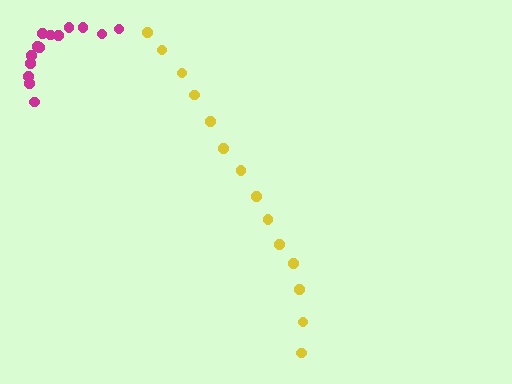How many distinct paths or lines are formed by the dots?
There are 2 distinct paths.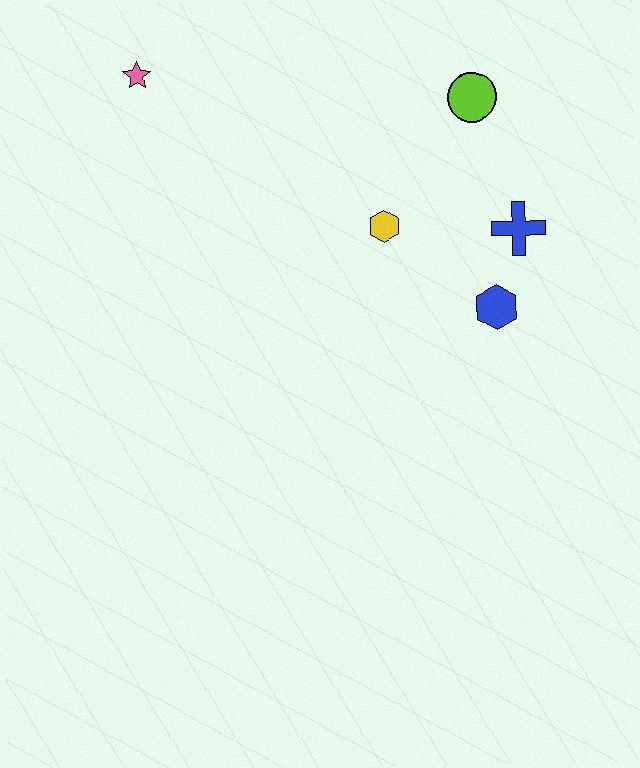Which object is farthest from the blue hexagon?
The pink star is farthest from the blue hexagon.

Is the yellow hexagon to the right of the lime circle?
No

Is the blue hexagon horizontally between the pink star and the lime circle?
No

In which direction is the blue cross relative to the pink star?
The blue cross is to the right of the pink star.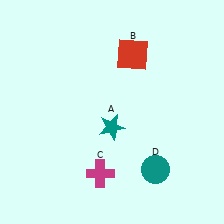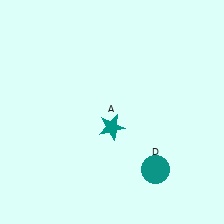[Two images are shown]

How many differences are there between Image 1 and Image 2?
There are 2 differences between the two images.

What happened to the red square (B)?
The red square (B) was removed in Image 2. It was in the top-right area of Image 1.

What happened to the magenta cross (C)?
The magenta cross (C) was removed in Image 2. It was in the bottom-left area of Image 1.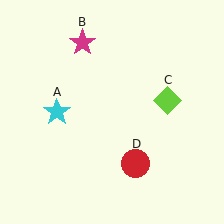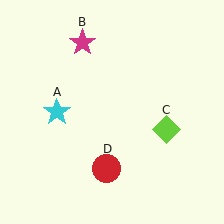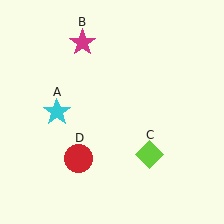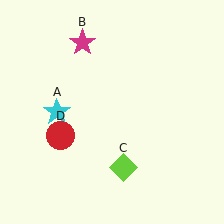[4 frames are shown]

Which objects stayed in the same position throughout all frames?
Cyan star (object A) and magenta star (object B) remained stationary.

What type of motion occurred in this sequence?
The lime diamond (object C), red circle (object D) rotated clockwise around the center of the scene.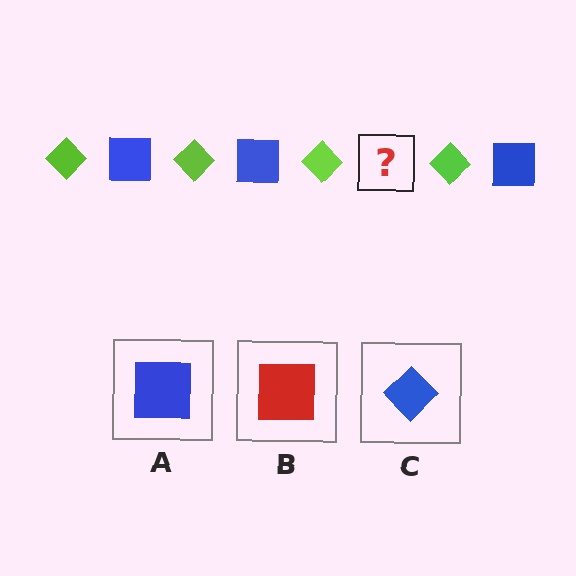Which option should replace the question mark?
Option A.